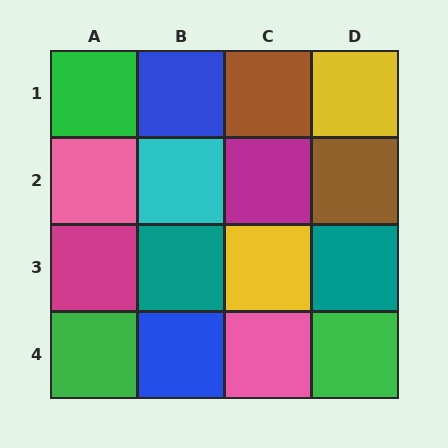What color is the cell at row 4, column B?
Blue.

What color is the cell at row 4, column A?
Green.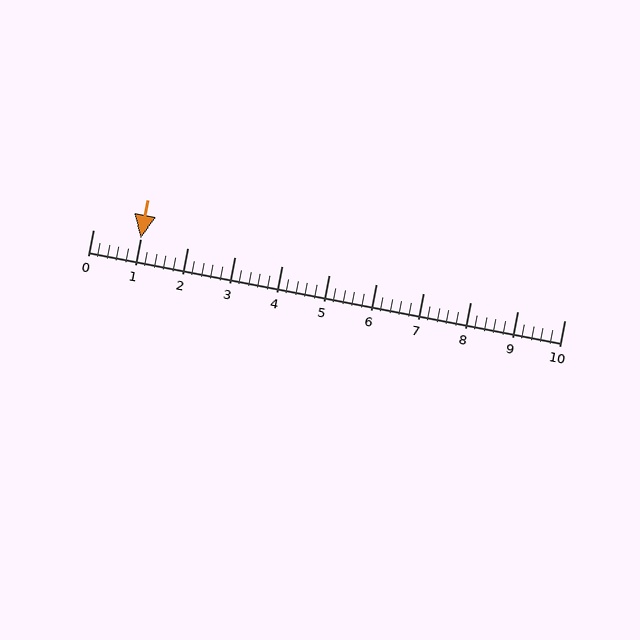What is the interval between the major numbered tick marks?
The major tick marks are spaced 1 units apart.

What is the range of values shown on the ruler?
The ruler shows values from 0 to 10.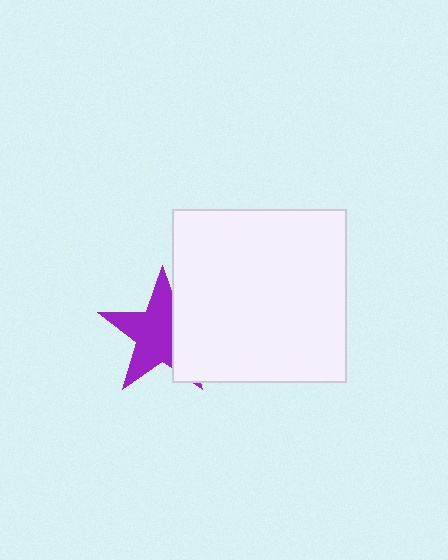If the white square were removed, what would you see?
You would see the complete purple star.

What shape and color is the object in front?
The object in front is a white square.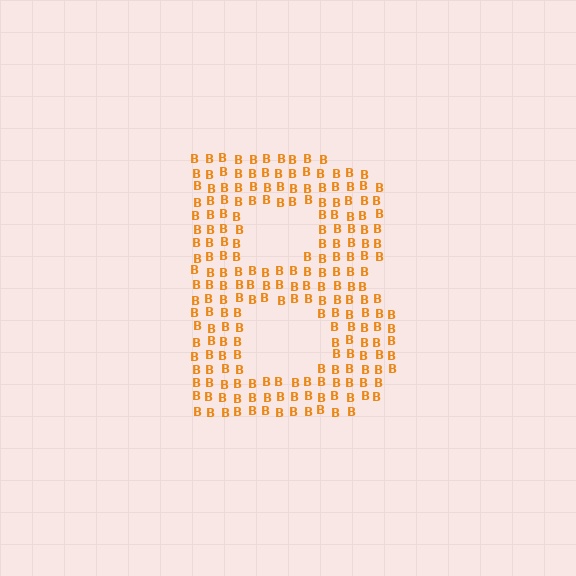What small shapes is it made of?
It is made of small letter B's.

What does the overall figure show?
The overall figure shows the letter B.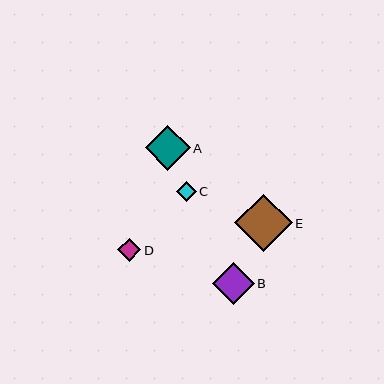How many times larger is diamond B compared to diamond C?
Diamond B is approximately 2.2 times the size of diamond C.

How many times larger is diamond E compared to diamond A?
Diamond E is approximately 1.3 times the size of diamond A.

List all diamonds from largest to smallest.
From largest to smallest: E, A, B, D, C.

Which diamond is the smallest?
Diamond C is the smallest with a size of approximately 19 pixels.